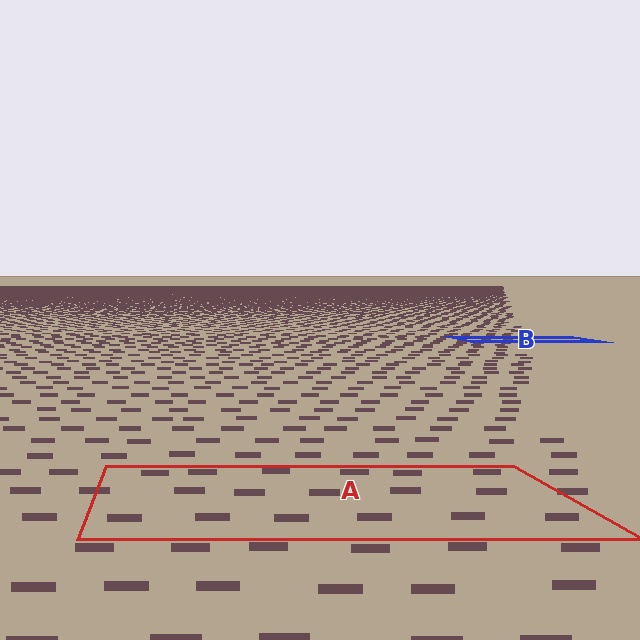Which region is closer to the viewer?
Region A is closer. The texture elements there are larger and more spread out.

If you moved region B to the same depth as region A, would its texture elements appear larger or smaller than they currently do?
They would appear larger. At a closer depth, the same texture elements are projected at a bigger on-screen size.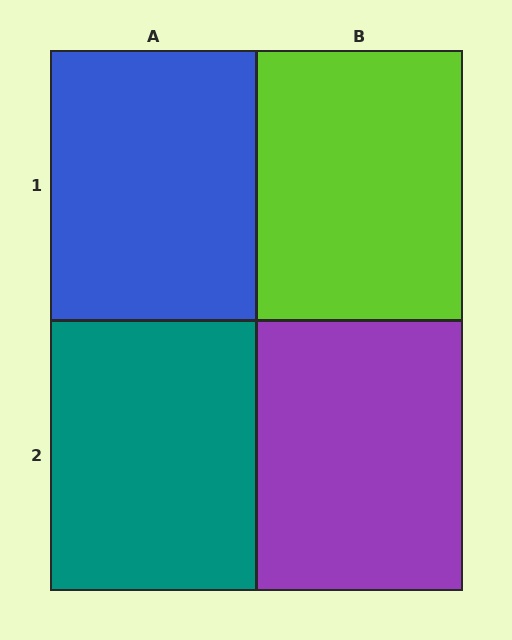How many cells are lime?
1 cell is lime.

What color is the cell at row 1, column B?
Lime.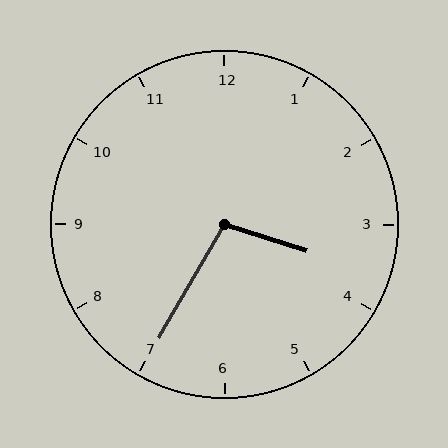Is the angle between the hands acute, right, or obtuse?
It is obtuse.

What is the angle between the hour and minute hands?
Approximately 102 degrees.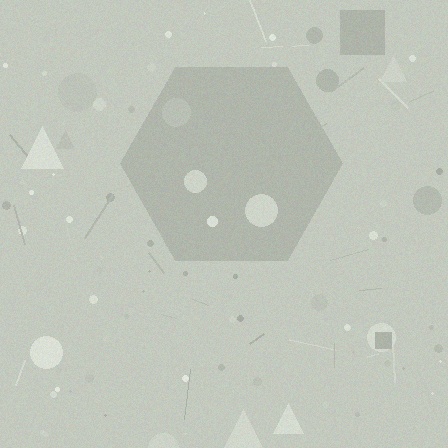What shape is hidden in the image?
A hexagon is hidden in the image.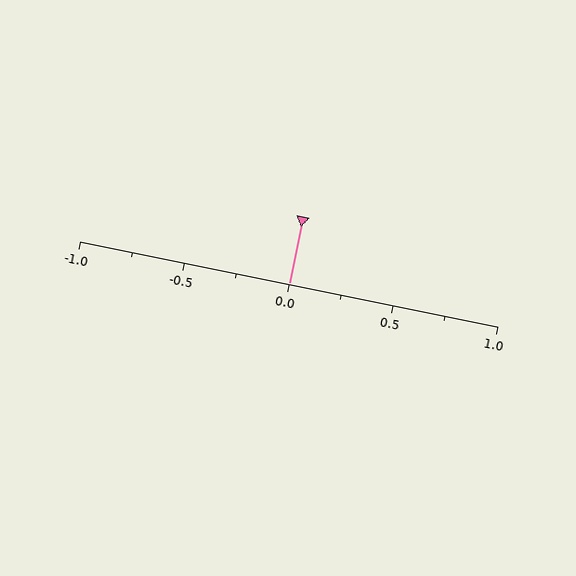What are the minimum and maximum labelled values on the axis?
The axis runs from -1.0 to 1.0.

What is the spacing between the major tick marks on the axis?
The major ticks are spaced 0.5 apart.